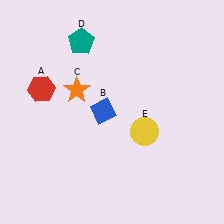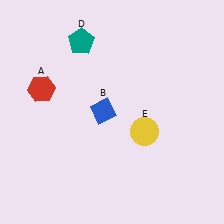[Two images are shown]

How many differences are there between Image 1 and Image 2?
There is 1 difference between the two images.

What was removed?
The orange star (C) was removed in Image 2.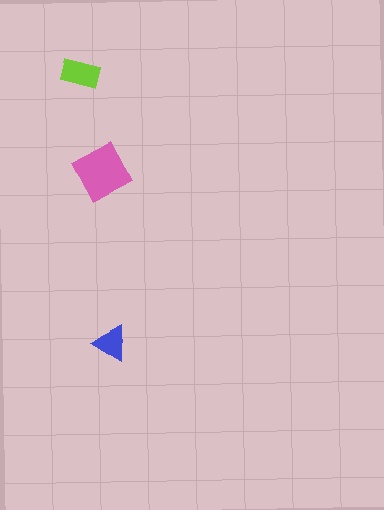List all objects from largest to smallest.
The pink diamond, the lime rectangle, the blue triangle.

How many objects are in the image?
There are 3 objects in the image.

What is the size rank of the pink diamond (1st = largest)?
1st.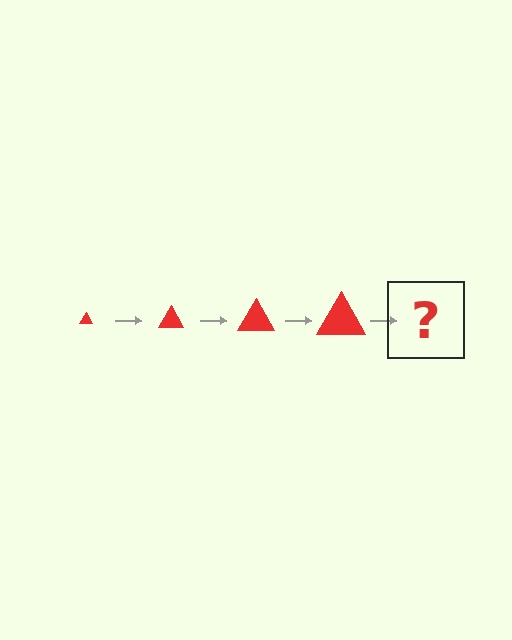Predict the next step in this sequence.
The next step is a red triangle, larger than the previous one.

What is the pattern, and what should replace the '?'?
The pattern is that the triangle gets progressively larger each step. The '?' should be a red triangle, larger than the previous one.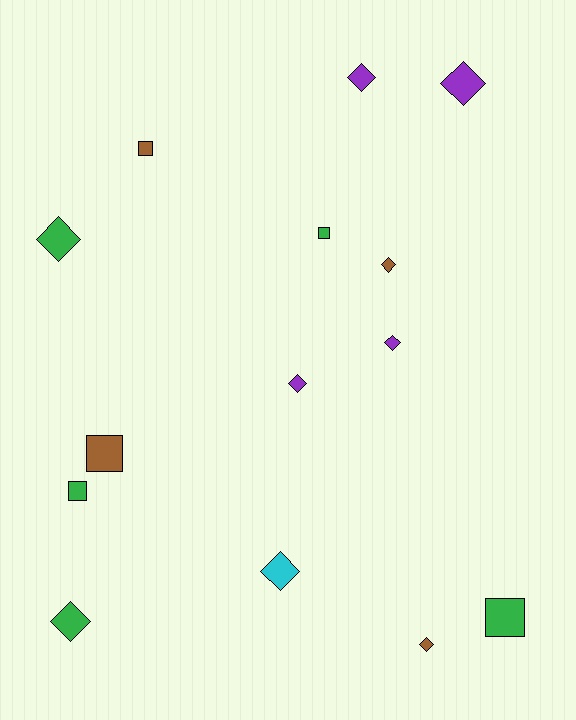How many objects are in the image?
There are 14 objects.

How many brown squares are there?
There are 2 brown squares.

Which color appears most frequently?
Green, with 5 objects.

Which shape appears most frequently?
Diamond, with 9 objects.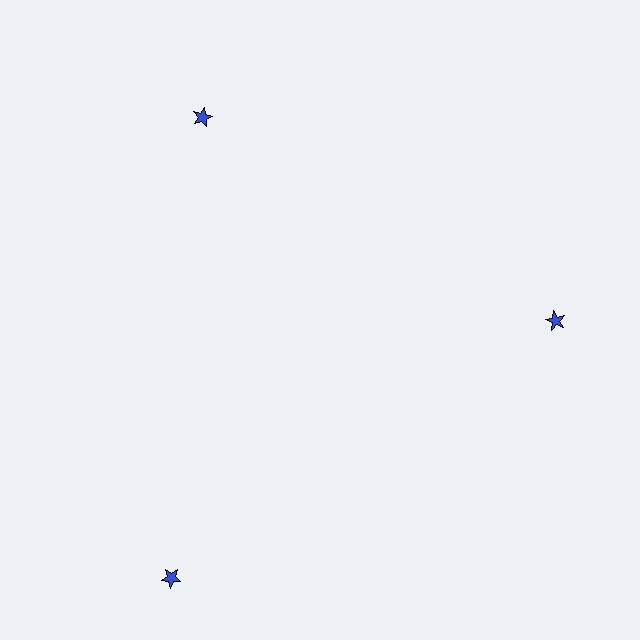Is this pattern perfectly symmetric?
No. The 3 blue stars are arranged in a ring, but one element near the 7 o'clock position is pushed outward from the center, breaking the 3-fold rotational symmetry.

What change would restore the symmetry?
The symmetry would be restored by moving it inward, back onto the ring so that all 3 stars sit at equal angles and equal distance from the center.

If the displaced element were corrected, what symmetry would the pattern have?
It would have 3-fold rotational symmetry — the pattern would map onto itself every 120 degrees.